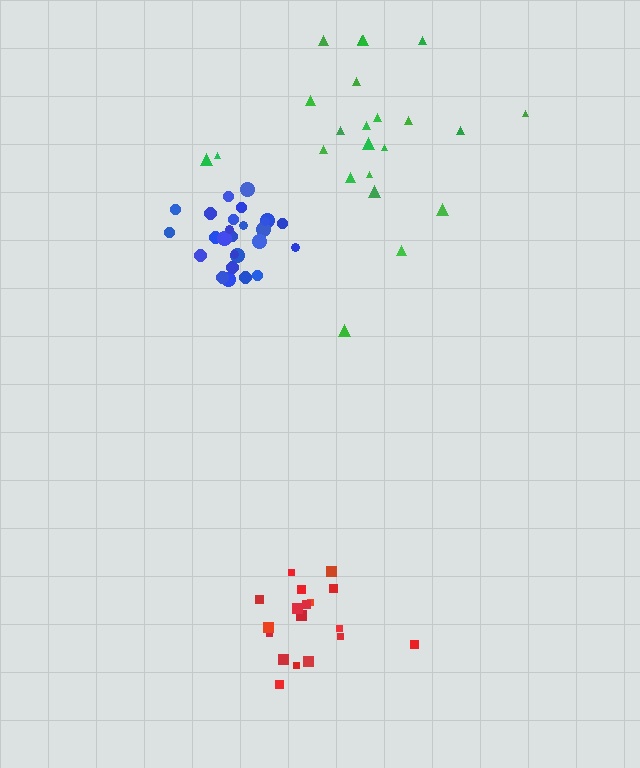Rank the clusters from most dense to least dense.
blue, red, green.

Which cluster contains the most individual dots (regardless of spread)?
Blue (26).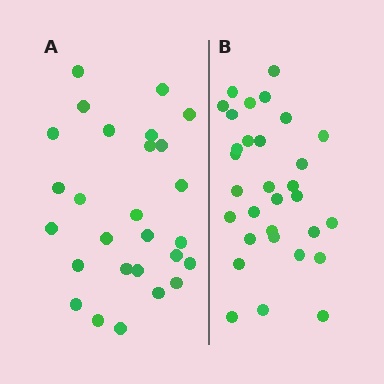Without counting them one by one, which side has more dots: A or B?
Region B (the right region) has more dots.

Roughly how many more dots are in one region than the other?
Region B has about 4 more dots than region A.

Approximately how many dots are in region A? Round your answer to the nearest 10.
About 30 dots. (The exact count is 27, which rounds to 30.)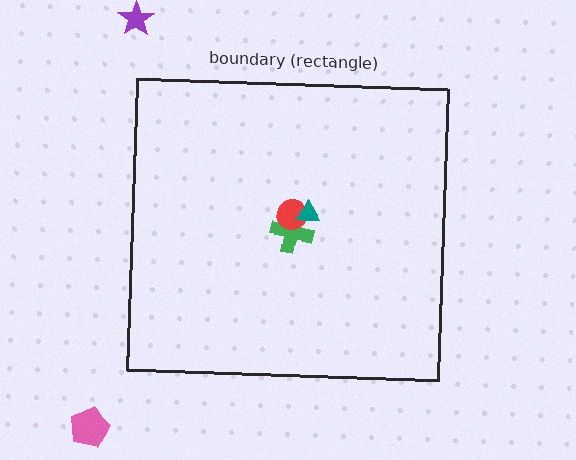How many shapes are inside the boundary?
3 inside, 2 outside.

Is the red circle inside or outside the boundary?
Inside.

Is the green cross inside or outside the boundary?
Inside.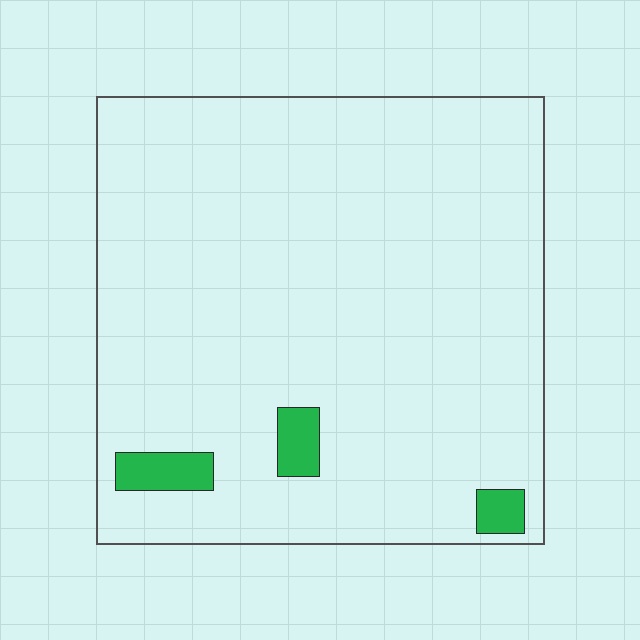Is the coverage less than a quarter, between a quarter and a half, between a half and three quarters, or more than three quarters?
Less than a quarter.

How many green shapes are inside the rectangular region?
3.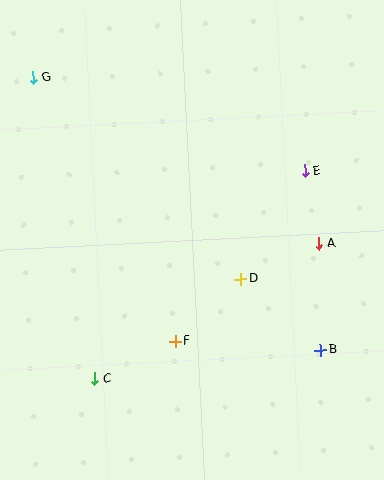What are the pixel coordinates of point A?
Point A is at (319, 243).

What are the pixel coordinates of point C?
Point C is at (95, 379).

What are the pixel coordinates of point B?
Point B is at (321, 350).